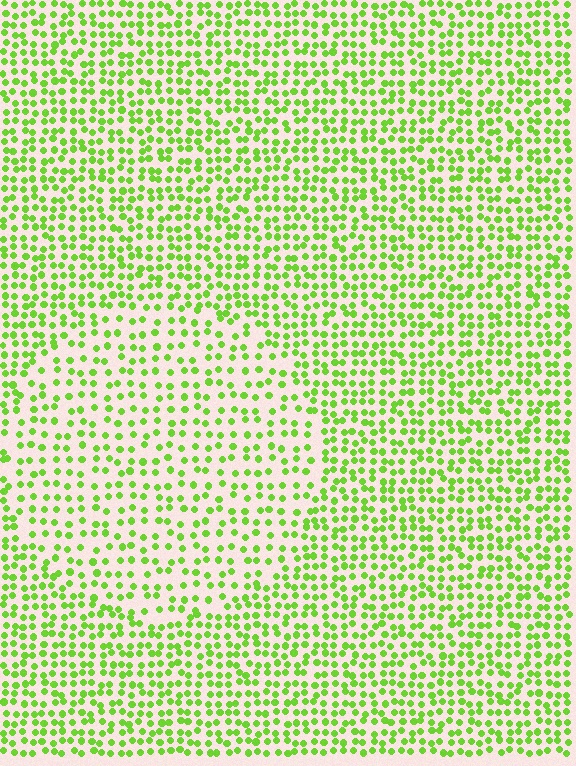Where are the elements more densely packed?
The elements are more densely packed outside the circle boundary.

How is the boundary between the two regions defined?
The boundary is defined by a change in element density (approximately 1.7x ratio). All elements are the same color, size, and shape.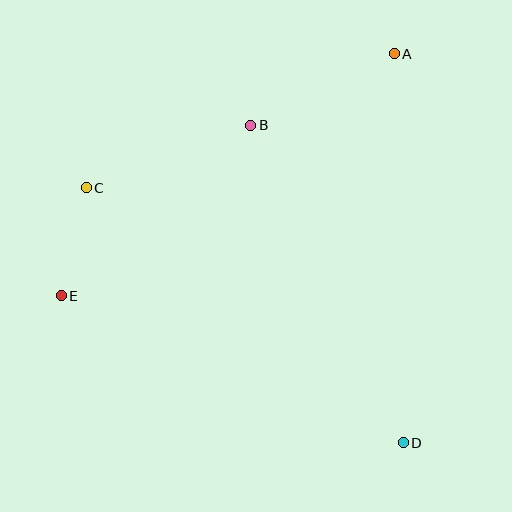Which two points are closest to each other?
Points C and E are closest to each other.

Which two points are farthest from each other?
Points A and E are farthest from each other.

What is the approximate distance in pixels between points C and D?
The distance between C and D is approximately 407 pixels.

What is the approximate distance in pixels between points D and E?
The distance between D and E is approximately 372 pixels.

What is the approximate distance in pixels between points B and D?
The distance between B and D is approximately 352 pixels.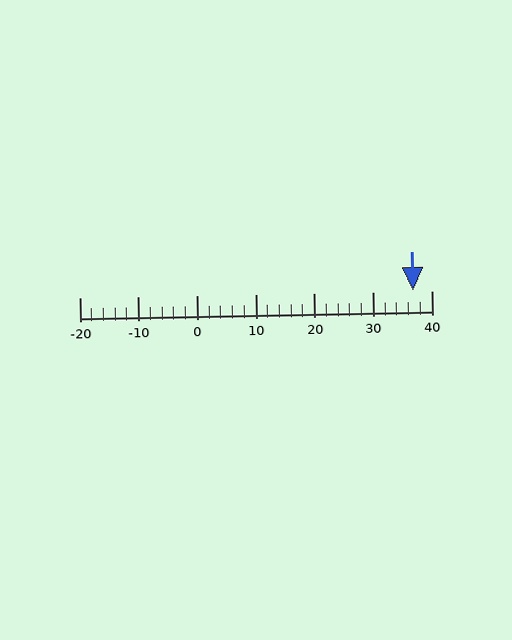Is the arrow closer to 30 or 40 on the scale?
The arrow is closer to 40.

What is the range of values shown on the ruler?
The ruler shows values from -20 to 40.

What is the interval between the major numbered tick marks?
The major tick marks are spaced 10 units apart.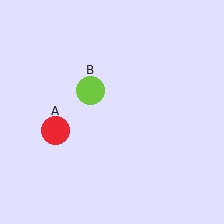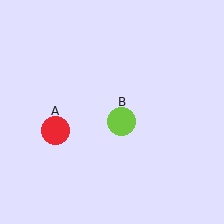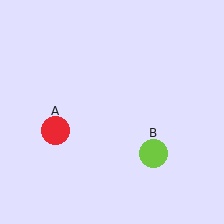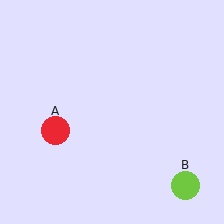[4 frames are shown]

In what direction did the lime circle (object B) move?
The lime circle (object B) moved down and to the right.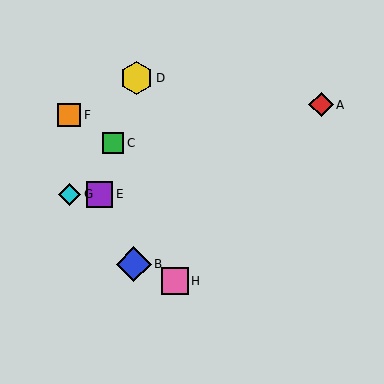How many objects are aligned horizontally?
2 objects (E, G) are aligned horizontally.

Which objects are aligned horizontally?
Objects E, G are aligned horizontally.